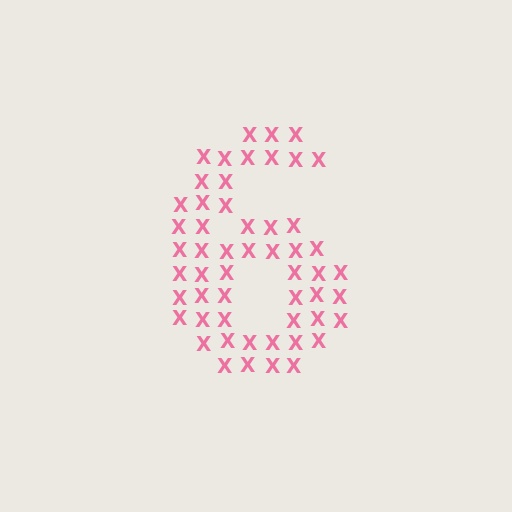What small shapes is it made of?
It is made of small letter X's.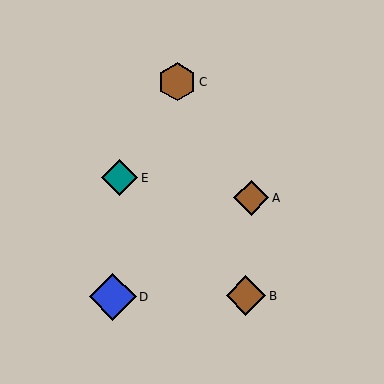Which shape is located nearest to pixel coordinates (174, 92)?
The brown hexagon (labeled C) at (177, 82) is nearest to that location.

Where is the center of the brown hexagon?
The center of the brown hexagon is at (177, 82).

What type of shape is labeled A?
Shape A is a brown diamond.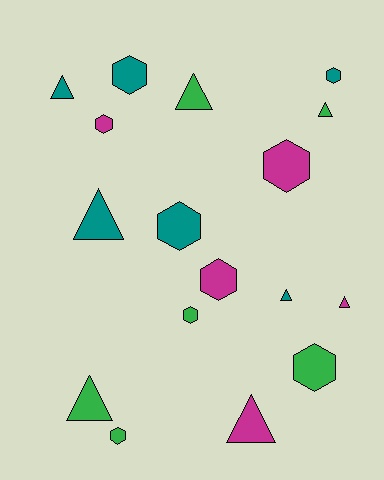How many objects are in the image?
There are 17 objects.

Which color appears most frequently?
Teal, with 6 objects.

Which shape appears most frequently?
Hexagon, with 9 objects.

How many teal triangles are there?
There are 3 teal triangles.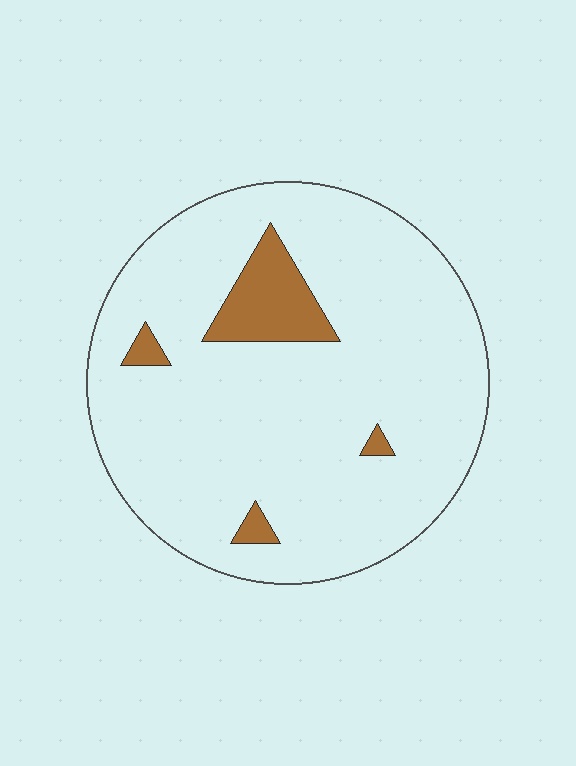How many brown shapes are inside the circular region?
4.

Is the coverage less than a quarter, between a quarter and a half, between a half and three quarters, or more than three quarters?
Less than a quarter.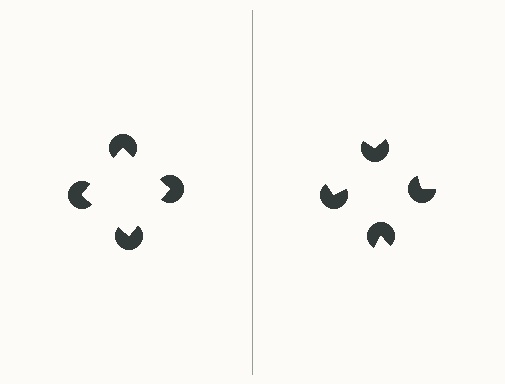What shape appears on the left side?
An illusory square.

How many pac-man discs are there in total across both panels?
8 — 4 on each side.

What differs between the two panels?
The pac-man discs are positioned identically on both sides; only the wedge orientations differ. On the left they align to a square; on the right they are misaligned.